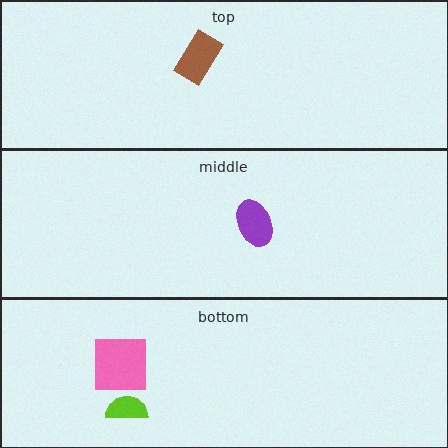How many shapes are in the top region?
1.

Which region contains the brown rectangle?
The top region.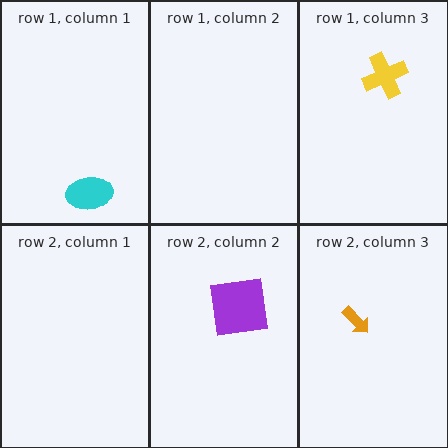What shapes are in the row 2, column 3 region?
The orange arrow.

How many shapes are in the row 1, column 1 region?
1.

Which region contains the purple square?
The row 2, column 2 region.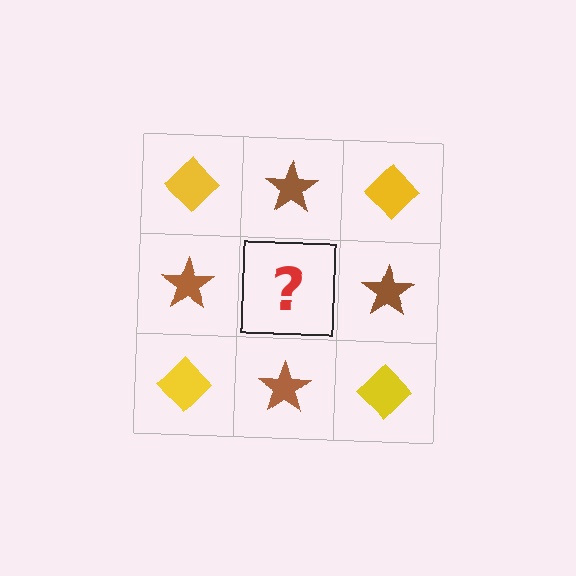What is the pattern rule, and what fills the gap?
The rule is that it alternates yellow diamond and brown star in a checkerboard pattern. The gap should be filled with a yellow diamond.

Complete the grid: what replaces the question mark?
The question mark should be replaced with a yellow diamond.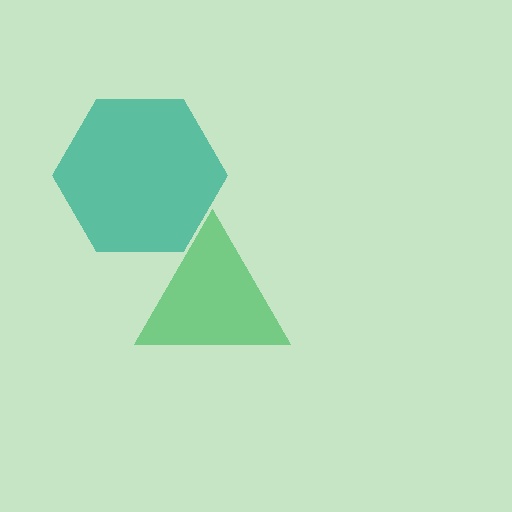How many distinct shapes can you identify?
There are 2 distinct shapes: a green triangle, a teal hexagon.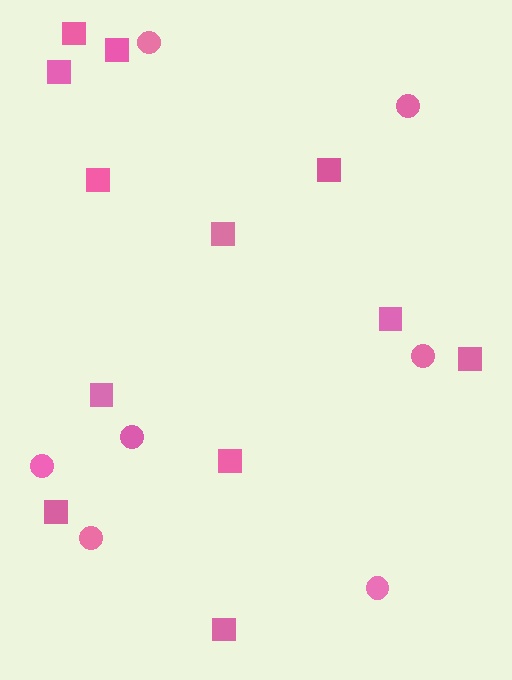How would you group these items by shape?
There are 2 groups: one group of circles (7) and one group of squares (12).